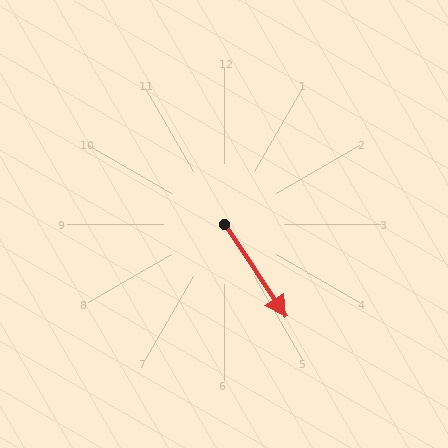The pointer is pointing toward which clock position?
Roughly 5 o'clock.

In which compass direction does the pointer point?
Southeast.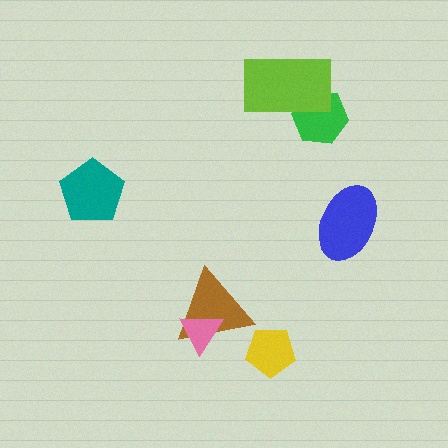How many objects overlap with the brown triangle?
1 object overlaps with the brown triangle.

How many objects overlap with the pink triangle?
1 object overlaps with the pink triangle.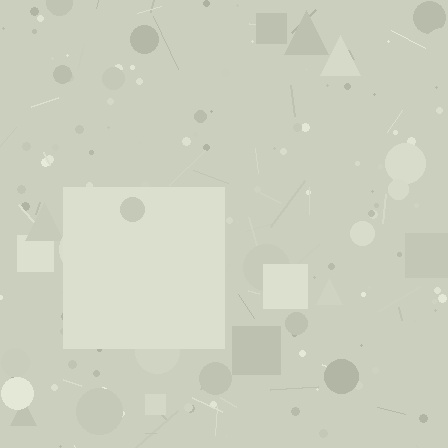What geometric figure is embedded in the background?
A square is embedded in the background.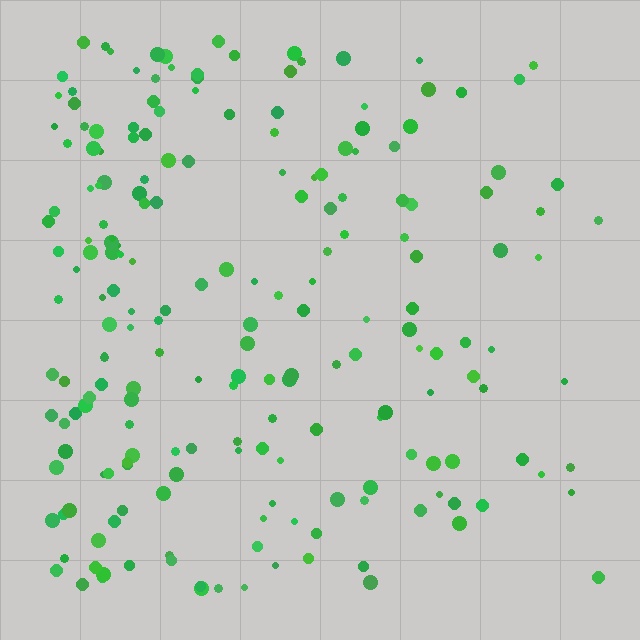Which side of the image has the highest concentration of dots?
The left.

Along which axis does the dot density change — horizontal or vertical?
Horizontal.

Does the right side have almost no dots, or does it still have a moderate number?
Still a moderate number, just noticeably fewer than the left.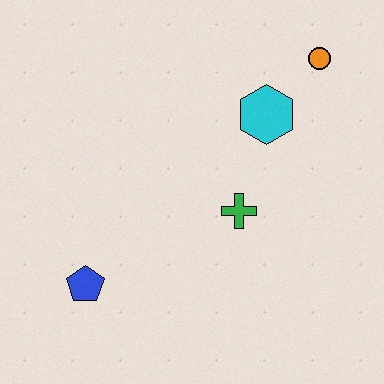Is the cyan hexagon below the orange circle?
Yes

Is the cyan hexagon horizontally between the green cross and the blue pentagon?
No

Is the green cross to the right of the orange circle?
No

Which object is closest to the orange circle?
The cyan hexagon is closest to the orange circle.